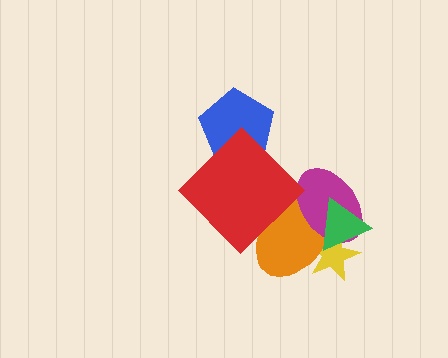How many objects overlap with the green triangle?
3 objects overlap with the green triangle.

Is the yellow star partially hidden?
Yes, it is partially covered by another shape.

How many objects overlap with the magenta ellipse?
3 objects overlap with the magenta ellipse.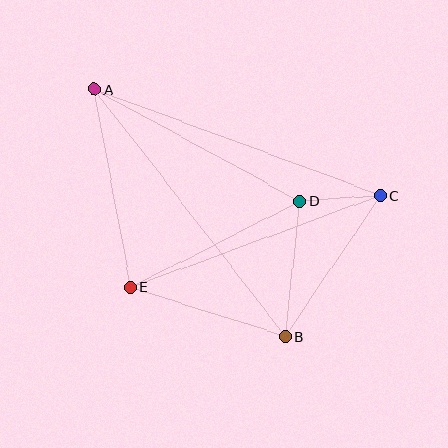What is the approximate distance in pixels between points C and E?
The distance between C and E is approximately 267 pixels.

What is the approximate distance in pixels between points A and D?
The distance between A and D is approximately 234 pixels.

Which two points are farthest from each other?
Points A and B are farthest from each other.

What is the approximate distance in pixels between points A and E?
The distance between A and E is approximately 201 pixels.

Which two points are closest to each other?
Points C and D are closest to each other.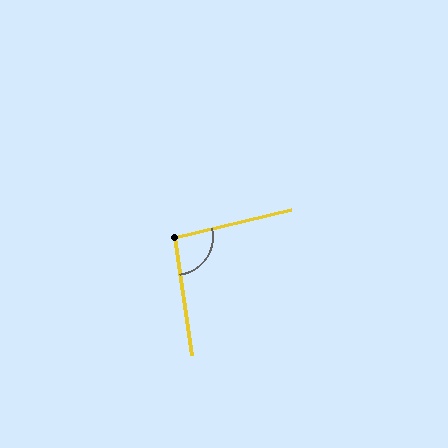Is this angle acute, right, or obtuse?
It is obtuse.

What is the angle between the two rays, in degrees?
Approximately 95 degrees.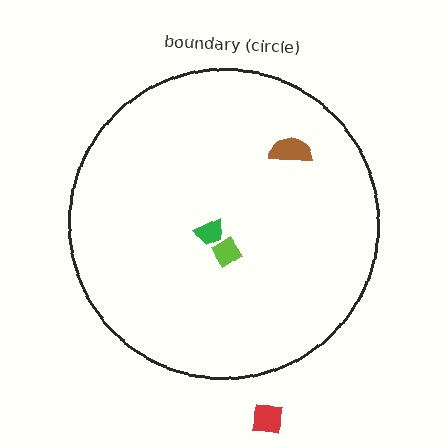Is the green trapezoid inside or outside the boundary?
Inside.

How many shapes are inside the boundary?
3 inside, 1 outside.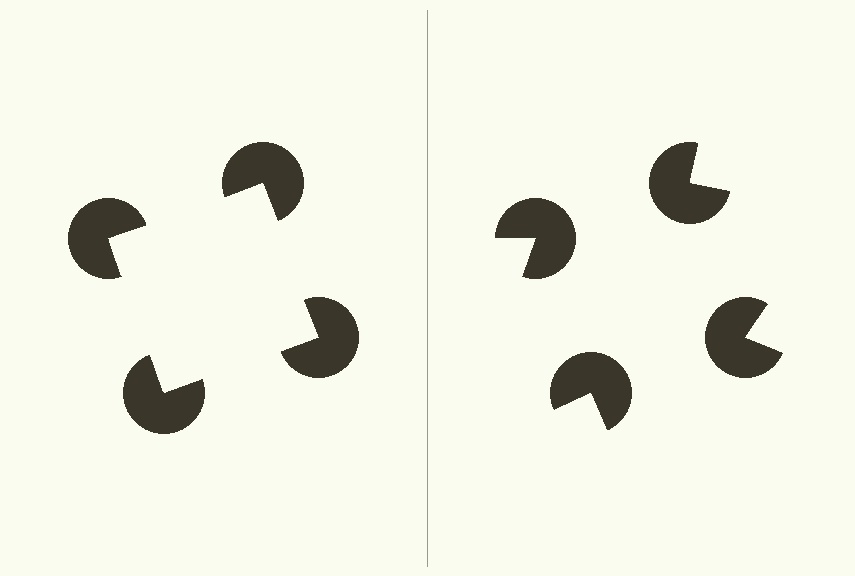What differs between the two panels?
The pac-man discs are positioned identically on both sides; only the wedge orientations differ. On the left they align to a square; on the right they are misaligned.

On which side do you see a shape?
An illusory square appears on the left side. On the right side the wedge cuts are rotated, so no coherent shape forms.